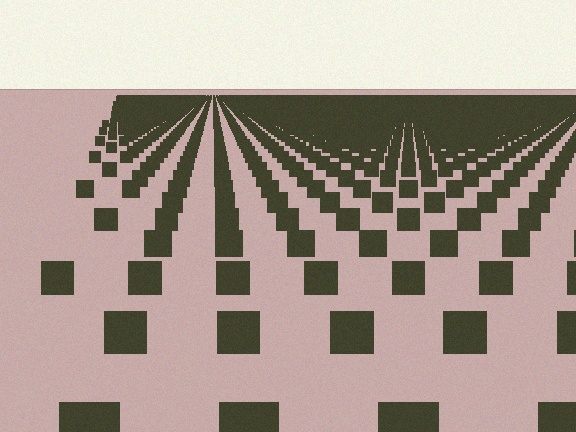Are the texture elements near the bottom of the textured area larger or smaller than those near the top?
Larger. Near the bottom, elements are closer to the viewer and appear at a bigger on-screen size.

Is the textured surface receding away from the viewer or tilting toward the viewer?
The surface is receding away from the viewer. Texture elements get smaller and denser toward the top.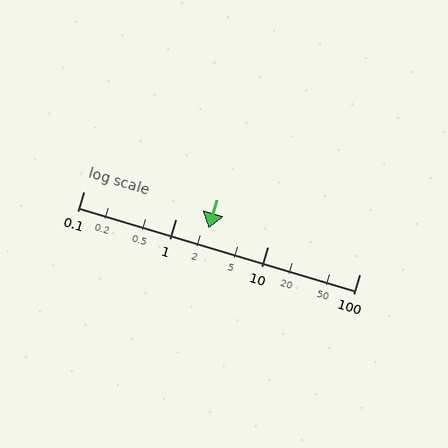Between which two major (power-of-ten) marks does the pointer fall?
The pointer is between 1 and 10.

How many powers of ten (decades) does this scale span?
The scale spans 3 decades, from 0.1 to 100.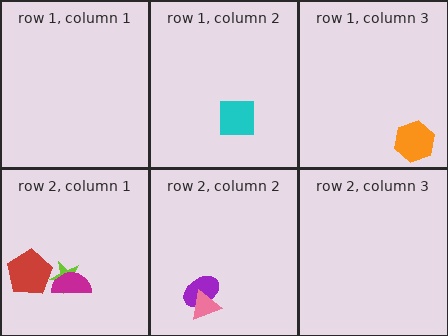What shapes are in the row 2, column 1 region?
The lime star, the magenta semicircle, the red pentagon.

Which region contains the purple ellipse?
The row 2, column 2 region.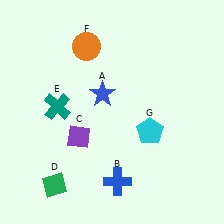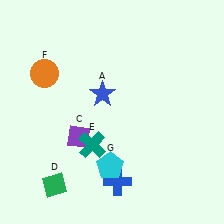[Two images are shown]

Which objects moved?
The objects that moved are: the teal cross (E), the orange circle (F), the cyan pentagon (G).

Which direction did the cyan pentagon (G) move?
The cyan pentagon (G) moved left.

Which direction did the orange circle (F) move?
The orange circle (F) moved left.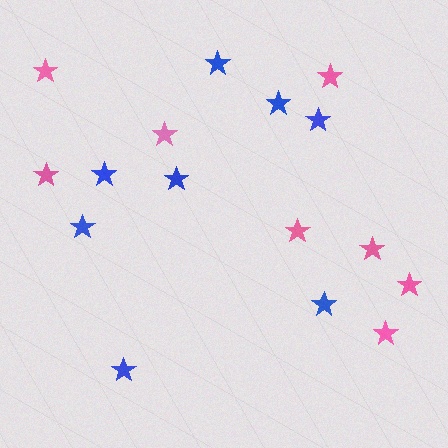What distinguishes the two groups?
There are 2 groups: one group of blue stars (8) and one group of pink stars (8).